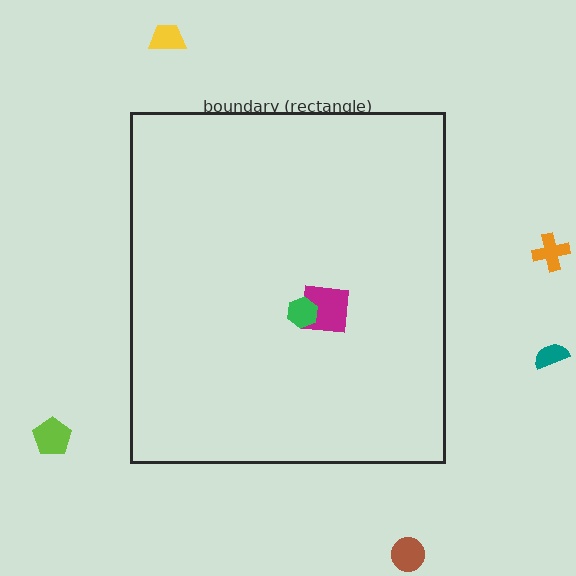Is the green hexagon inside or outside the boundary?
Inside.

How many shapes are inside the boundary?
2 inside, 5 outside.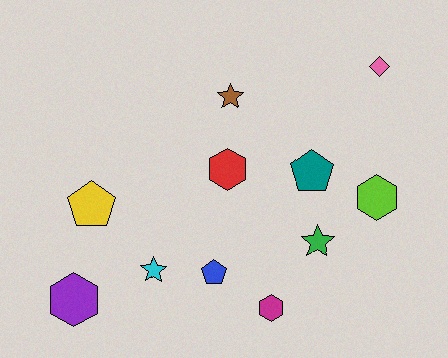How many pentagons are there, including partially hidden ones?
There are 3 pentagons.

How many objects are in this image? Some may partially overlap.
There are 11 objects.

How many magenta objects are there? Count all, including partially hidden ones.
There is 1 magenta object.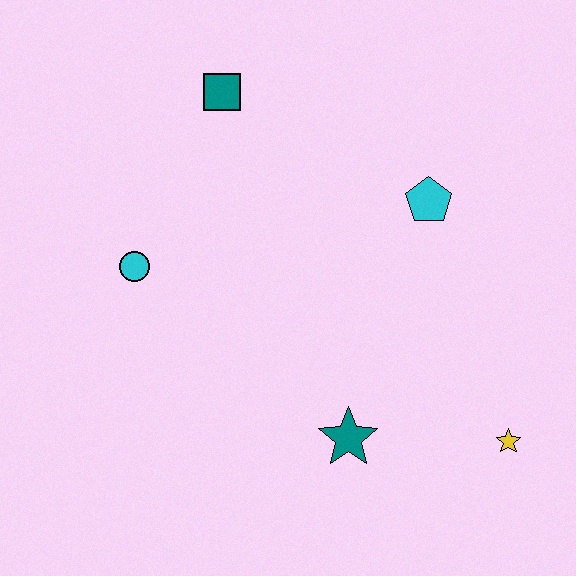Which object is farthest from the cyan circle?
The yellow star is farthest from the cyan circle.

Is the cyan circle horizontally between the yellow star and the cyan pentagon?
No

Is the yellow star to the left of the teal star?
No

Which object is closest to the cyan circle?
The teal square is closest to the cyan circle.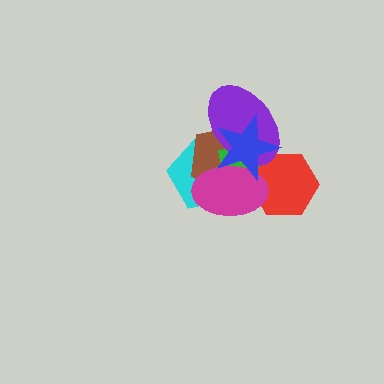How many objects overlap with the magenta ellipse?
6 objects overlap with the magenta ellipse.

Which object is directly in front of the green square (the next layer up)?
The red hexagon is directly in front of the green square.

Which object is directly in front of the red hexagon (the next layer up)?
The magenta ellipse is directly in front of the red hexagon.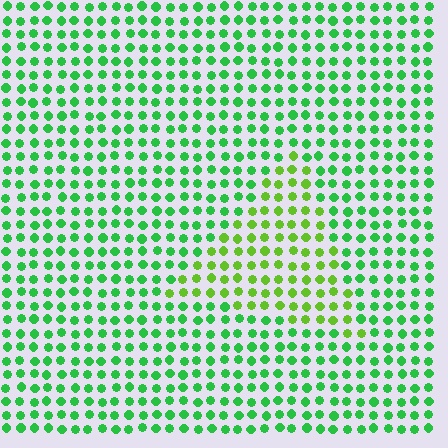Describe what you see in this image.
The image is filled with small green elements in a uniform arrangement. A triangle-shaped region is visible where the elements are tinted to a slightly different hue, forming a subtle color boundary.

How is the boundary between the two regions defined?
The boundary is defined purely by a slight shift in hue (about 33 degrees). Spacing, size, and orientation are identical on both sides.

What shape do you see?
I see a triangle.